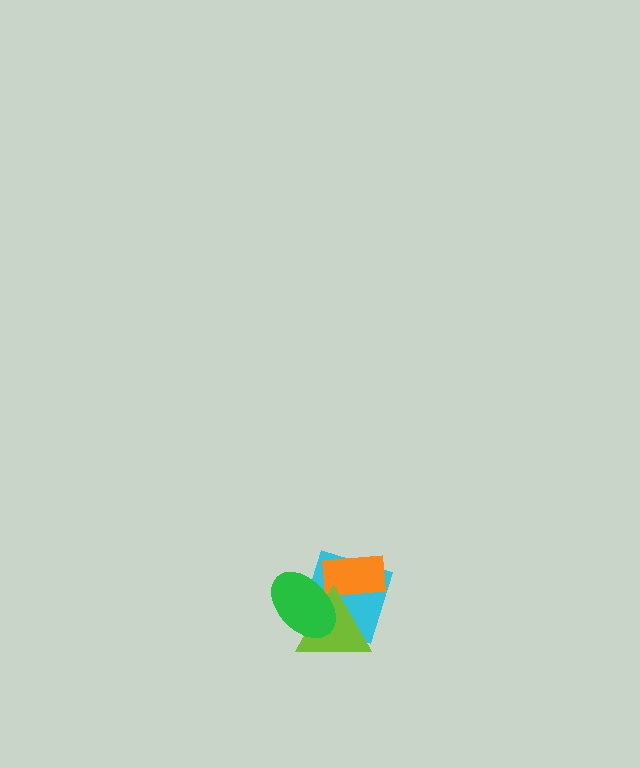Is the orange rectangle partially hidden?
Yes, it is partially covered by another shape.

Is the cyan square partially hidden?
Yes, it is partially covered by another shape.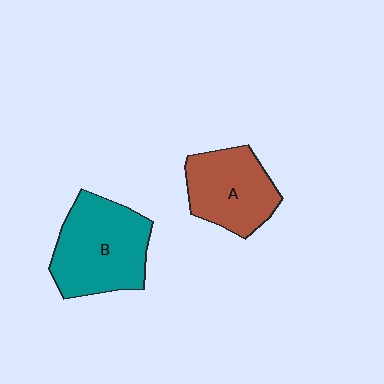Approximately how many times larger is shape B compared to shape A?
Approximately 1.3 times.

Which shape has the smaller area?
Shape A (brown).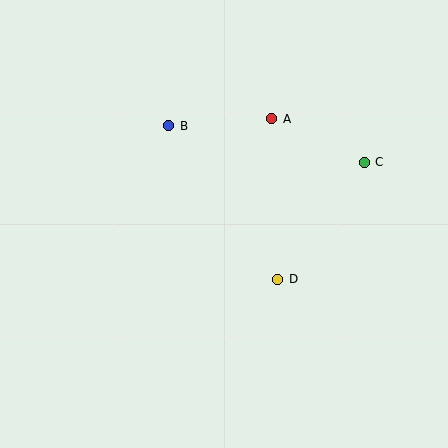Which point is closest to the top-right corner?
Point C is closest to the top-right corner.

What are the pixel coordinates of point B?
Point B is at (169, 126).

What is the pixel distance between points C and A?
The distance between C and A is 102 pixels.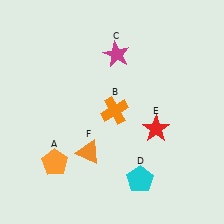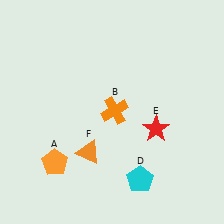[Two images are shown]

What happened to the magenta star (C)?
The magenta star (C) was removed in Image 2. It was in the top-right area of Image 1.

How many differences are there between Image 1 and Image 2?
There is 1 difference between the two images.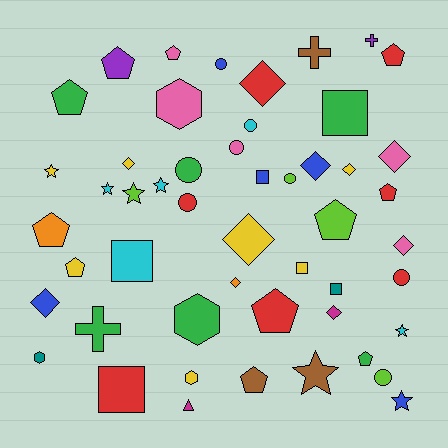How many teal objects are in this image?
There are 2 teal objects.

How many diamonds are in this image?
There are 10 diamonds.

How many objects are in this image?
There are 50 objects.